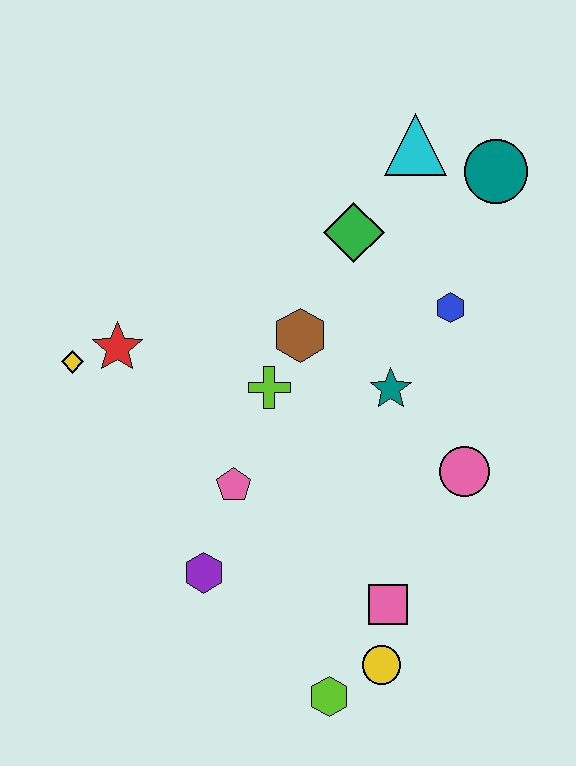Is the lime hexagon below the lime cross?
Yes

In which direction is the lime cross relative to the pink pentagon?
The lime cross is above the pink pentagon.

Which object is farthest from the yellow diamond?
The teal circle is farthest from the yellow diamond.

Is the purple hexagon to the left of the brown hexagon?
Yes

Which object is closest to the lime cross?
The brown hexagon is closest to the lime cross.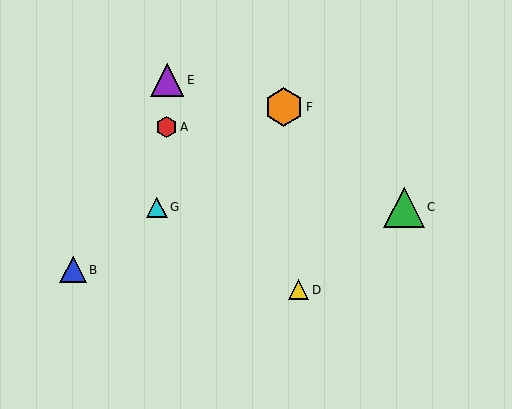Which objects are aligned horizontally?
Objects C, G are aligned horizontally.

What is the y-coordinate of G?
Object G is at y≈207.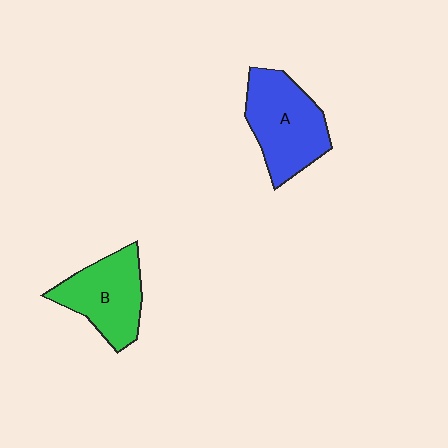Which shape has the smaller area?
Shape B (green).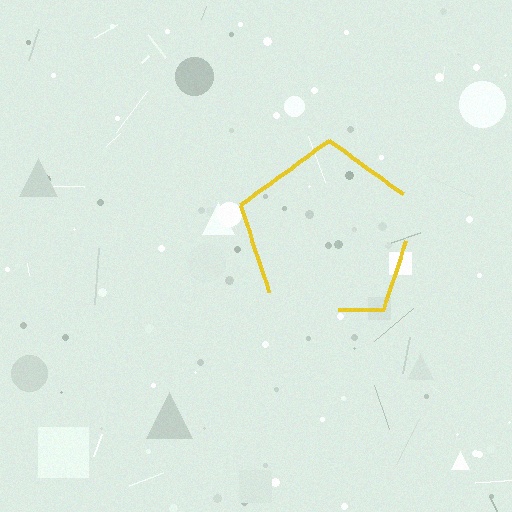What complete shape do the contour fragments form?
The contour fragments form a pentagon.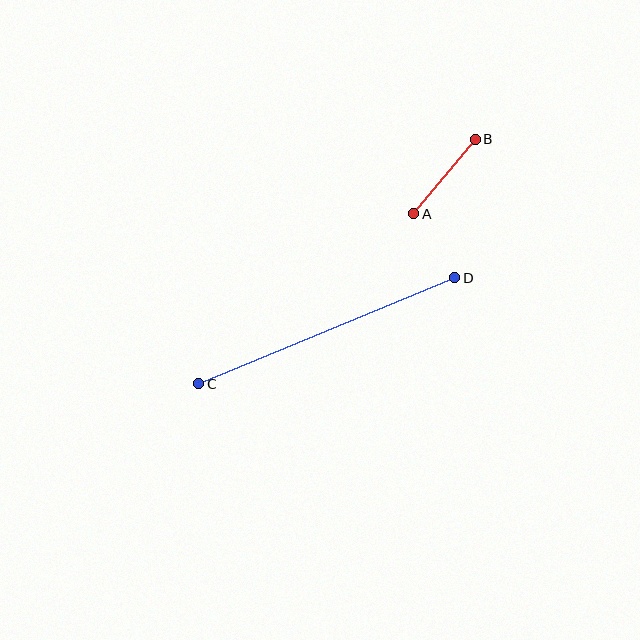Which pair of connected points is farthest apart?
Points C and D are farthest apart.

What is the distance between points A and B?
The distance is approximately 97 pixels.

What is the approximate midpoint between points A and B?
The midpoint is at approximately (444, 176) pixels.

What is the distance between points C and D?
The distance is approximately 277 pixels.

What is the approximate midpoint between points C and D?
The midpoint is at approximately (327, 331) pixels.